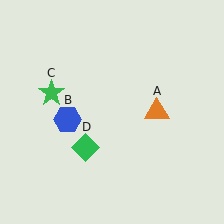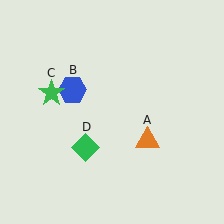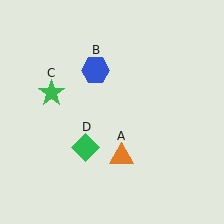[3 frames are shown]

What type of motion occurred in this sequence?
The orange triangle (object A), blue hexagon (object B) rotated clockwise around the center of the scene.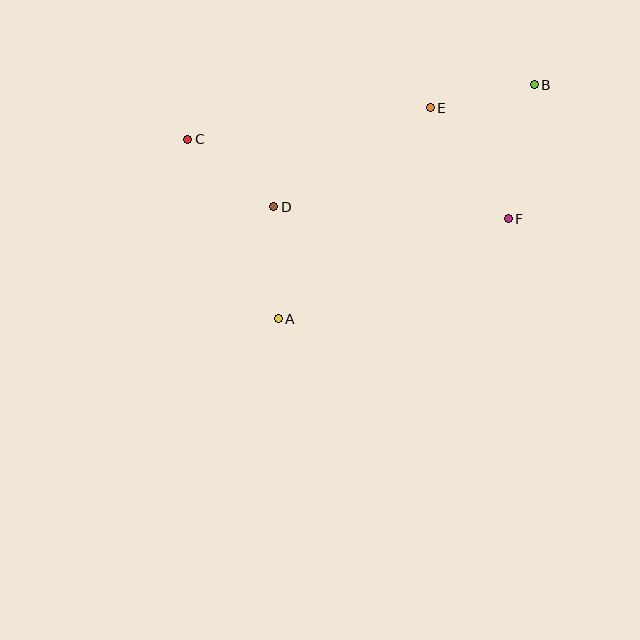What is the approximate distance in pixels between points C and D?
The distance between C and D is approximately 109 pixels.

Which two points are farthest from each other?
Points B and C are farthest from each other.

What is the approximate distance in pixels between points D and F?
The distance between D and F is approximately 235 pixels.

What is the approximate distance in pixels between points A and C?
The distance between A and C is approximately 201 pixels.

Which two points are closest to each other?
Points B and E are closest to each other.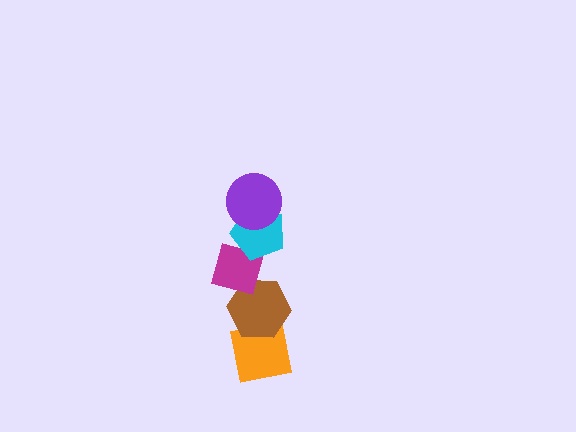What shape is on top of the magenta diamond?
The cyan pentagon is on top of the magenta diamond.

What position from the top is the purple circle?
The purple circle is 1st from the top.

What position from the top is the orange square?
The orange square is 5th from the top.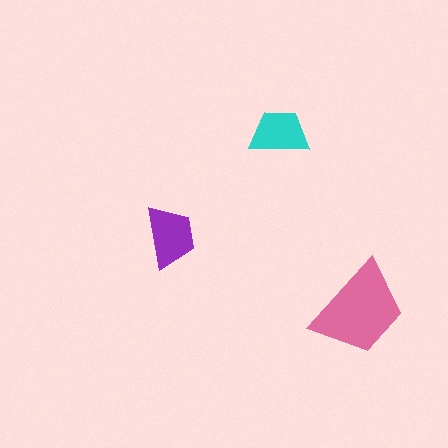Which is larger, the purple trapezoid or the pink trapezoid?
The pink one.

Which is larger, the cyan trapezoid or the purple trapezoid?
The purple one.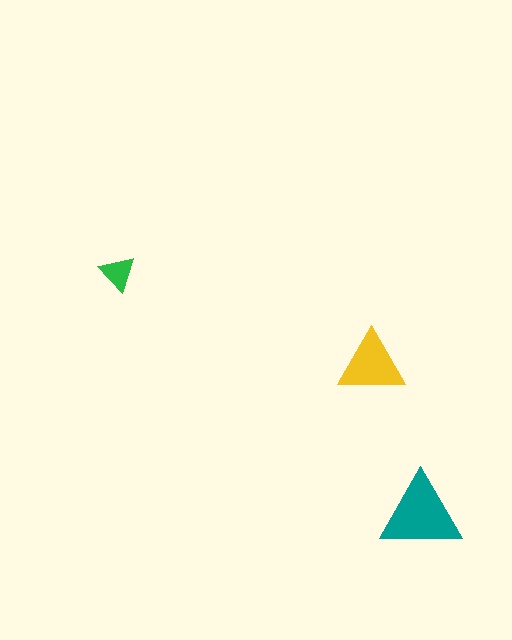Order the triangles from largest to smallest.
the teal one, the yellow one, the green one.